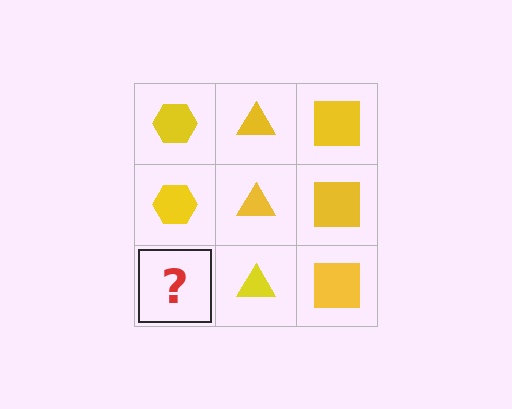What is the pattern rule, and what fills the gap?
The rule is that each column has a consistent shape. The gap should be filled with a yellow hexagon.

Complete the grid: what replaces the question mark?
The question mark should be replaced with a yellow hexagon.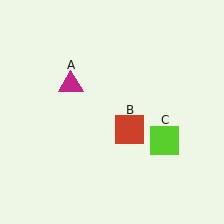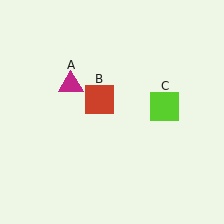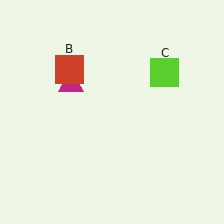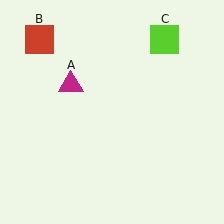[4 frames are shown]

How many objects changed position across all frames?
2 objects changed position: red square (object B), lime square (object C).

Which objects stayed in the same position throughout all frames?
Magenta triangle (object A) remained stationary.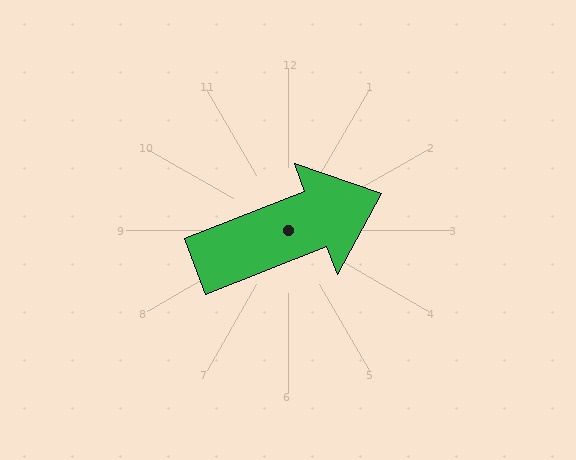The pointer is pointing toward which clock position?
Roughly 2 o'clock.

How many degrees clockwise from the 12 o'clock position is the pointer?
Approximately 69 degrees.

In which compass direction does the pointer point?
East.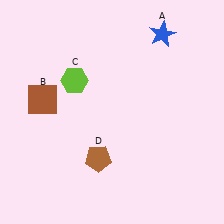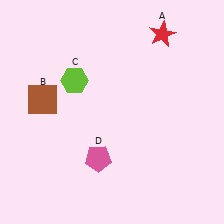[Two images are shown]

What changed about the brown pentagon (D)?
In Image 1, D is brown. In Image 2, it changed to pink.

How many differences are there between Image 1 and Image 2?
There are 2 differences between the two images.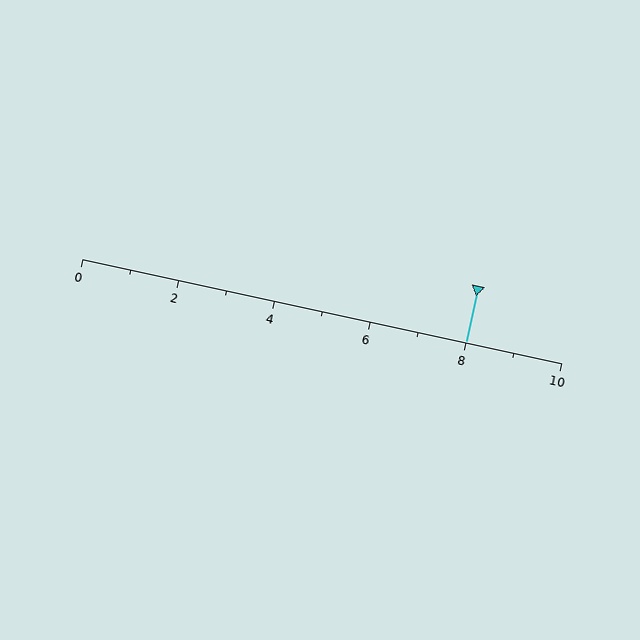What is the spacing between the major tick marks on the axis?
The major ticks are spaced 2 apart.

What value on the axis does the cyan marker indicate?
The marker indicates approximately 8.